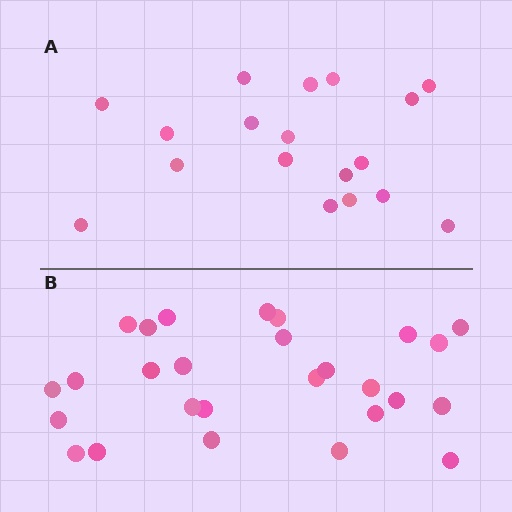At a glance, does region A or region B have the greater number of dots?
Region B (the bottom region) has more dots.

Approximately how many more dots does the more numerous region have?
Region B has roughly 8 or so more dots than region A.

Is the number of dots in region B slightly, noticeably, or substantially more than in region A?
Region B has substantially more. The ratio is roughly 1.5 to 1.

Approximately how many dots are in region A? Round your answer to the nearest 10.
About 20 dots. (The exact count is 18, which rounds to 20.)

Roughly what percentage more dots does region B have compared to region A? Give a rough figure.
About 50% more.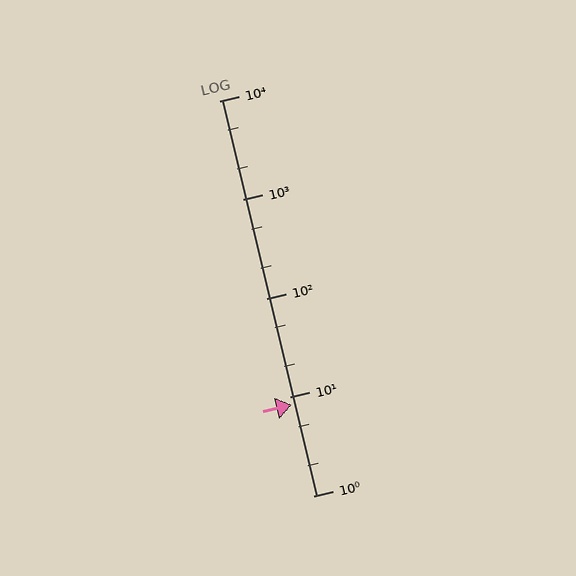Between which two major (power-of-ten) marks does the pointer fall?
The pointer is between 1 and 10.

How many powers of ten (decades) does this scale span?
The scale spans 4 decades, from 1 to 10000.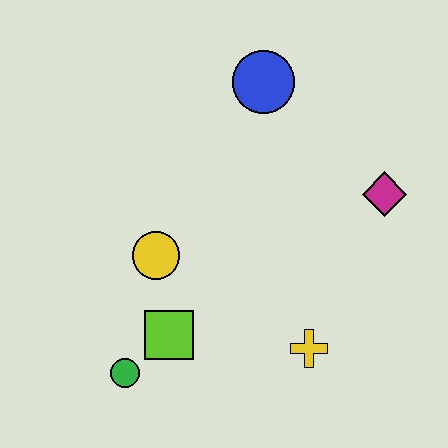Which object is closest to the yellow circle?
The lime square is closest to the yellow circle.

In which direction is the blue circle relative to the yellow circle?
The blue circle is above the yellow circle.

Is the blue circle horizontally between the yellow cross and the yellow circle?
Yes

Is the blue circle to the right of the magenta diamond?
No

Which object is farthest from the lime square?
The blue circle is farthest from the lime square.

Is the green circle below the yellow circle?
Yes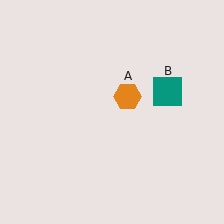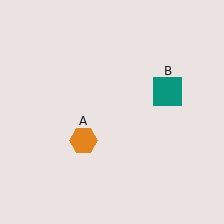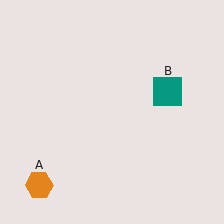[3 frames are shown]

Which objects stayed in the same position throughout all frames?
Teal square (object B) remained stationary.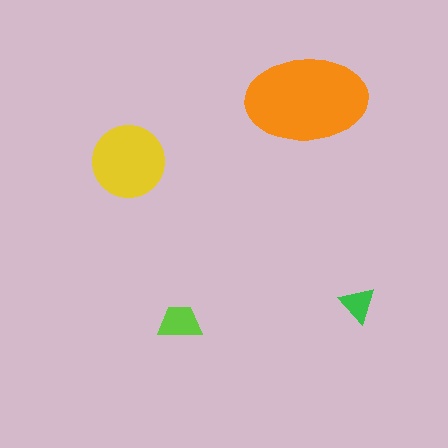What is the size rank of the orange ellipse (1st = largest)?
1st.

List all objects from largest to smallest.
The orange ellipse, the yellow circle, the lime trapezoid, the green triangle.